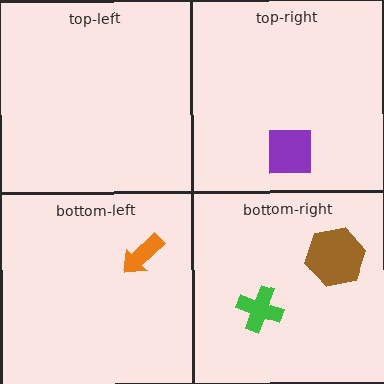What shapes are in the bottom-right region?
The green cross, the brown hexagon.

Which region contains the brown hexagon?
The bottom-right region.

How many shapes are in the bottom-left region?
1.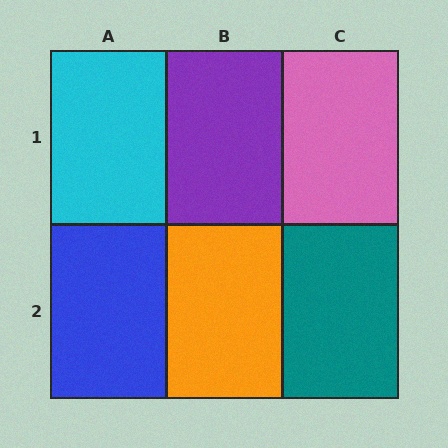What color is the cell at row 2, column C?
Teal.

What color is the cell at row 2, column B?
Orange.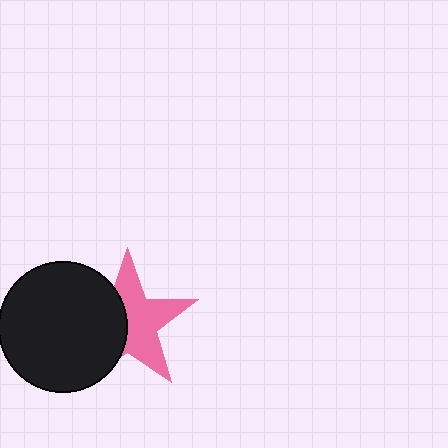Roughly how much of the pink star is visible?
About half of it is visible (roughly 58%).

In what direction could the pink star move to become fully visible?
The pink star could move right. That would shift it out from behind the black circle entirely.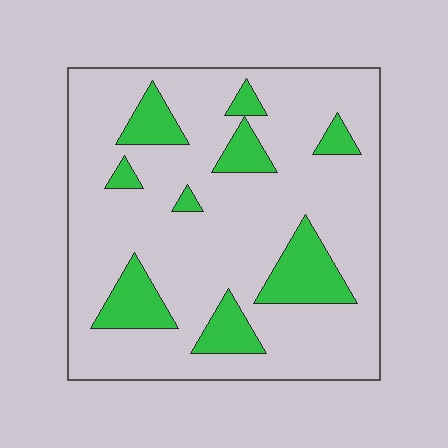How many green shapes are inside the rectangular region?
9.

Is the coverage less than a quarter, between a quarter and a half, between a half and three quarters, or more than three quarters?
Less than a quarter.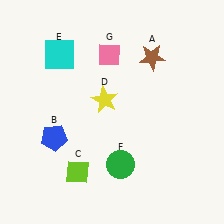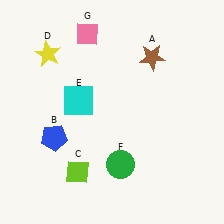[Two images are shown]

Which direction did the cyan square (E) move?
The cyan square (E) moved down.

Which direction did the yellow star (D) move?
The yellow star (D) moved left.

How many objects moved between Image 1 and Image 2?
3 objects moved between the two images.